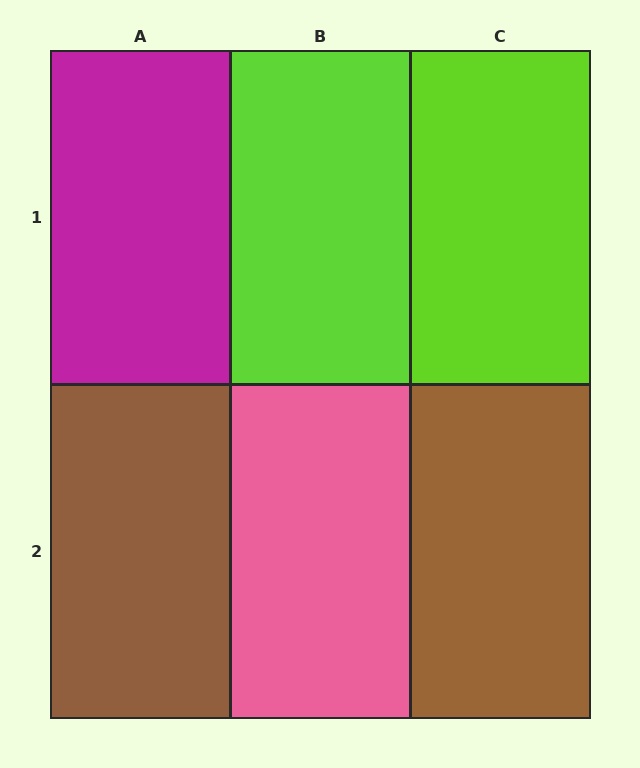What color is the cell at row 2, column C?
Brown.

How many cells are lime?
2 cells are lime.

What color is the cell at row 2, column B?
Pink.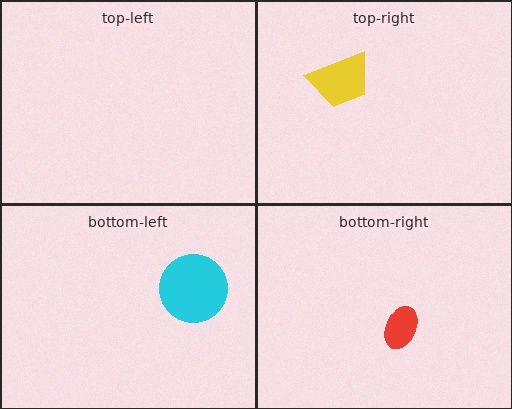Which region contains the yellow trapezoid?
The top-right region.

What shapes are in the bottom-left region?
The cyan circle.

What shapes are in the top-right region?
The yellow trapezoid.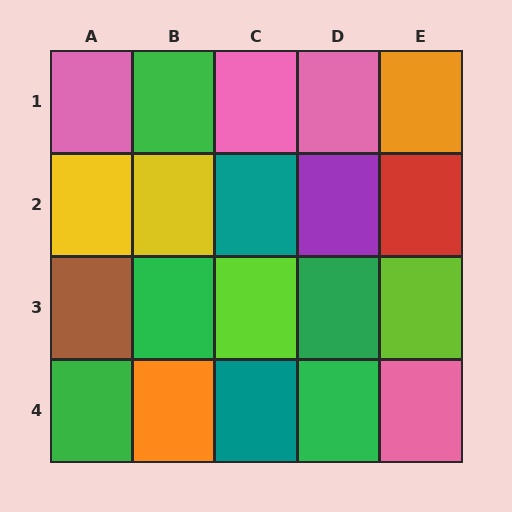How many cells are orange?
2 cells are orange.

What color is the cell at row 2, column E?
Red.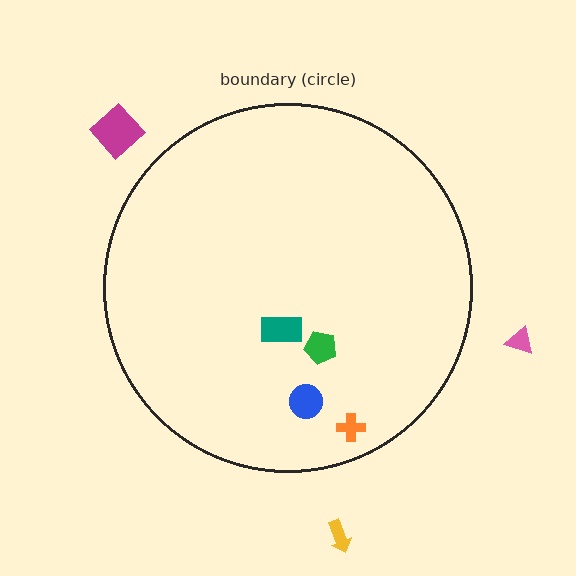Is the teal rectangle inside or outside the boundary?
Inside.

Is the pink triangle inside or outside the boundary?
Outside.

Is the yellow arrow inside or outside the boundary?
Outside.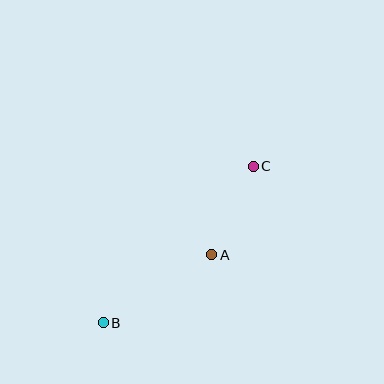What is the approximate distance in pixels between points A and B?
The distance between A and B is approximately 128 pixels.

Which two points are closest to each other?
Points A and C are closest to each other.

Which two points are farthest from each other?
Points B and C are farthest from each other.